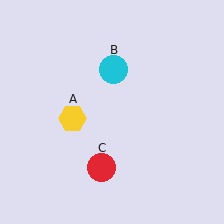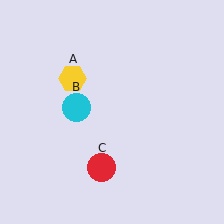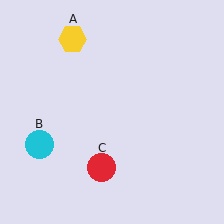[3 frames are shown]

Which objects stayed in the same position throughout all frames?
Red circle (object C) remained stationary.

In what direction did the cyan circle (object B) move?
The cyan circle (object B) moved down and to the left.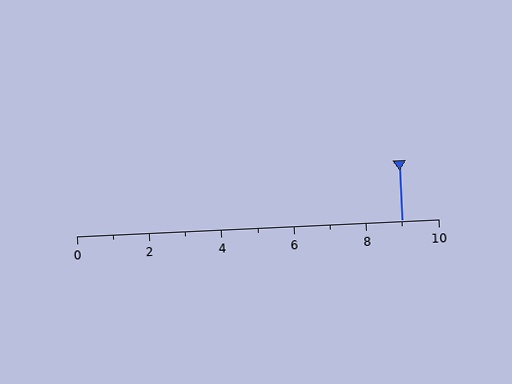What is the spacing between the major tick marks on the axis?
The major ticks are spaced 2 apart.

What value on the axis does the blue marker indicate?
The marker indicates approximately 9.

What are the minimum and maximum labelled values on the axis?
The axis runs from 0 to 10.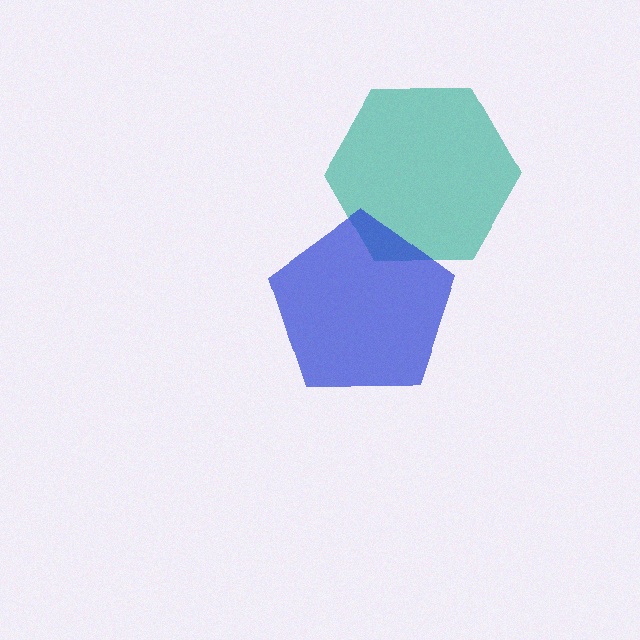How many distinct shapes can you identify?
There are 2 distinct shapes: a teal hexagon, a blue pentagon.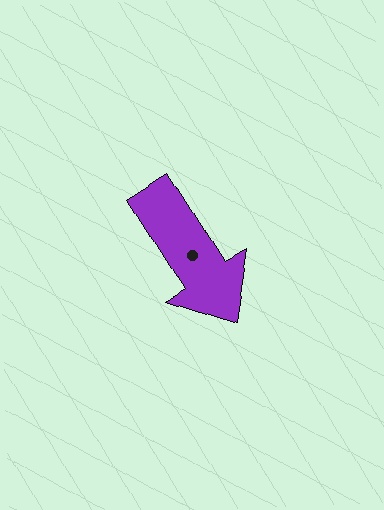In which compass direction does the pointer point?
Southeast.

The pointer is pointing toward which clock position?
Roughly 5 o'clock.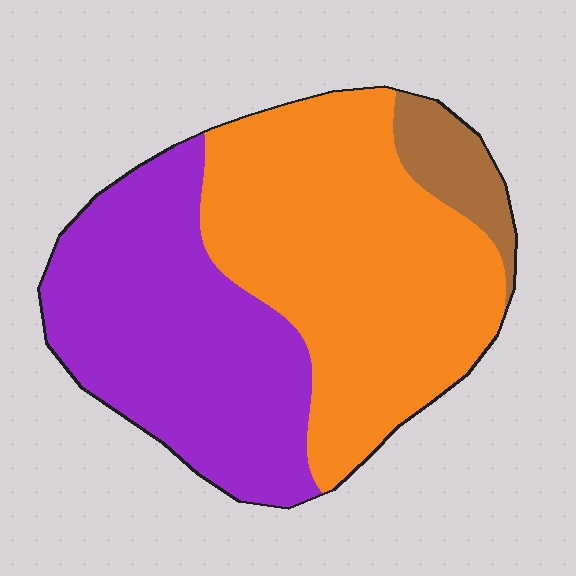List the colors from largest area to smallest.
From largest to smallest: orange, purple, brown.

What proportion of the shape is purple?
Purple takes up about two fifths (2/5) of the shape.